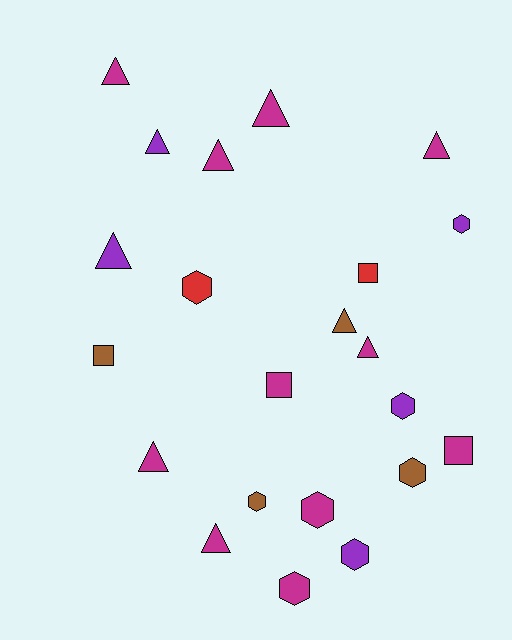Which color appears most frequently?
Magenta, with 11 objects.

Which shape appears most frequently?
Triangle, with 10 objects.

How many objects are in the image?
There are 22 objects.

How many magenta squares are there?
There are 2 magenta squares.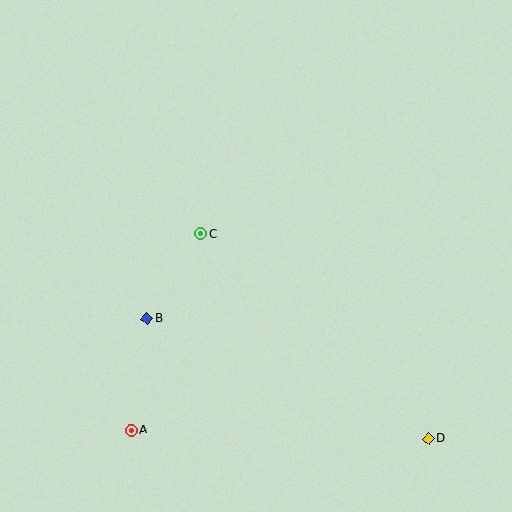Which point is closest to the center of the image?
Point C at (201, 234) is closest to the center.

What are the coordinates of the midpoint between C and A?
The midpoint between C and A is at (166, 332).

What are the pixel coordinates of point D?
Point D is at (429, 439).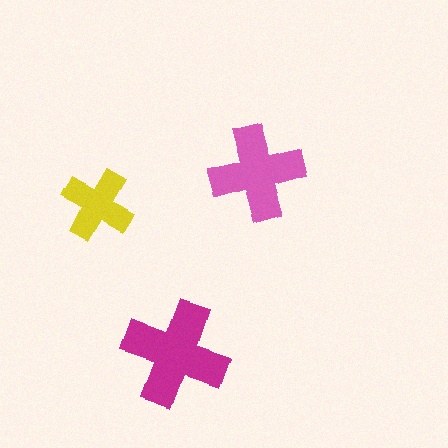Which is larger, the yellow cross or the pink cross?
The pink one.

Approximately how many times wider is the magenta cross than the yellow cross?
About 1.5 times wider.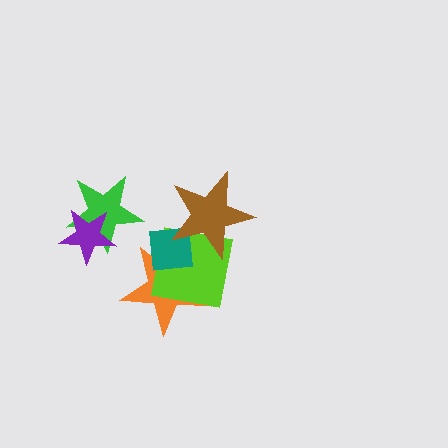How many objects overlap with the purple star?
1 object overlaps with the purple star.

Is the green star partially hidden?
Yes, it is partially covered by another shape.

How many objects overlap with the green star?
1 object overlaps with the green star.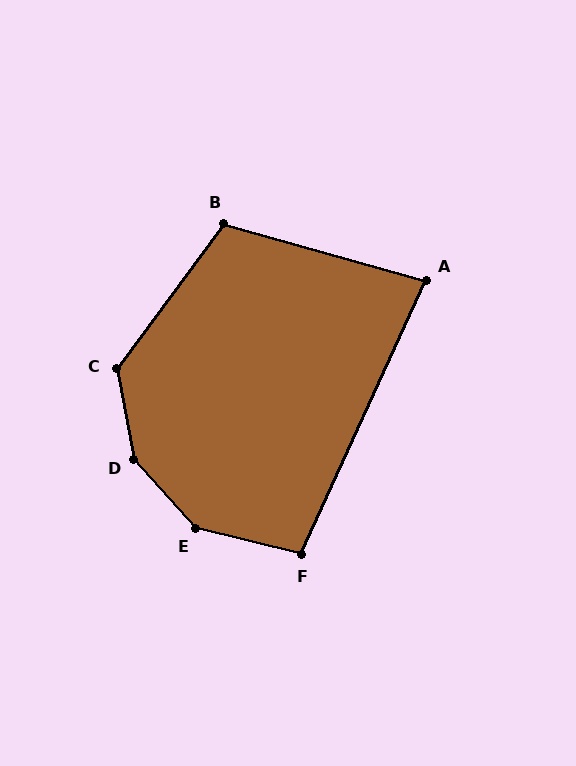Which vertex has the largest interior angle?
D, at approximately 149 degrees.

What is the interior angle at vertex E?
Approximately 146 degrees (obtuse).